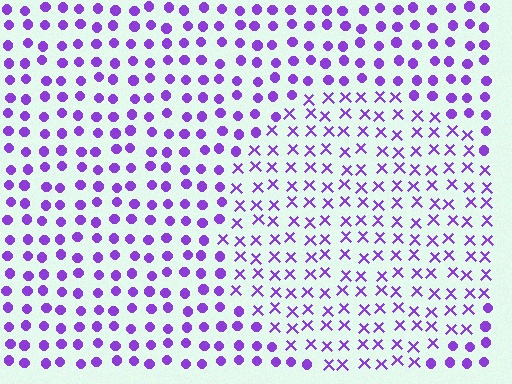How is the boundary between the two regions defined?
The boundary is defined by a change in element shape: X marks inside vs. circles outside. All elements share the same color and spacing.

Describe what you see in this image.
The image is filled with small purple elements arranged in a uniform grid. A circle-shaped region contains X marks, while the surrounding area contains circles. The boundary is defined purely by the change in element shape.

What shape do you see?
I see a circle.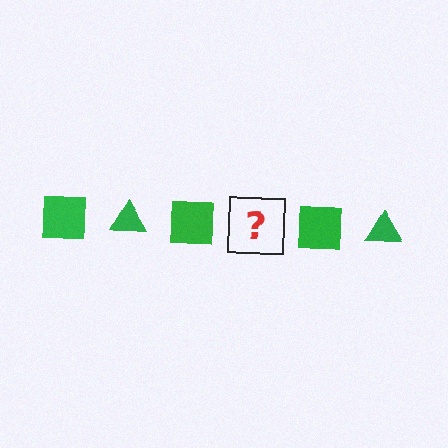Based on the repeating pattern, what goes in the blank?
The blank should be a green triangle.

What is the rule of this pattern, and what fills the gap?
The rule is that the pattern cycles through square, triangle shapes in green. The gap should be filled with a green triangle.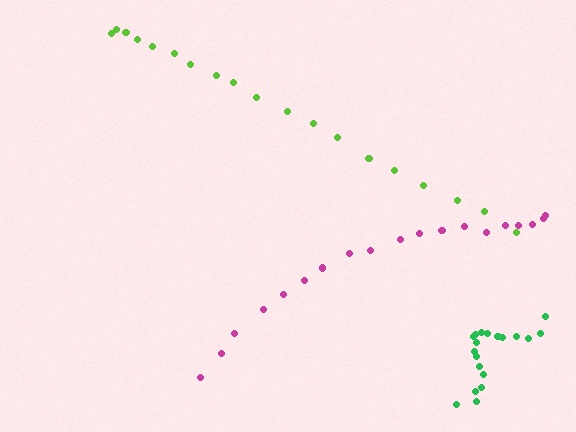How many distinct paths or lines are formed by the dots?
There are 3 distinct paths.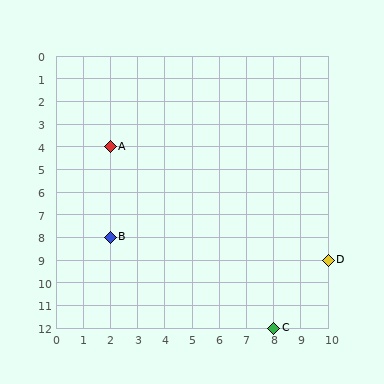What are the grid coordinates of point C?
Point C is at grid coordinates (8, 12).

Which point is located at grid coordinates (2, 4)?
Point A is at (2, 4).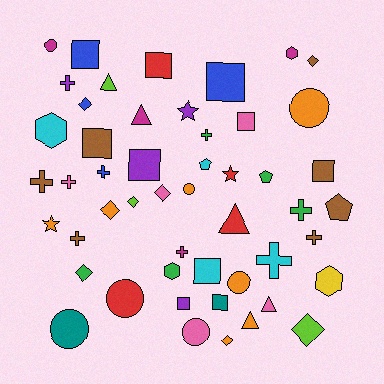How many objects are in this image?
There are 50 objects.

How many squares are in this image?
There are 10 squares.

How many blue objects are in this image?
There are 4 blue objects.